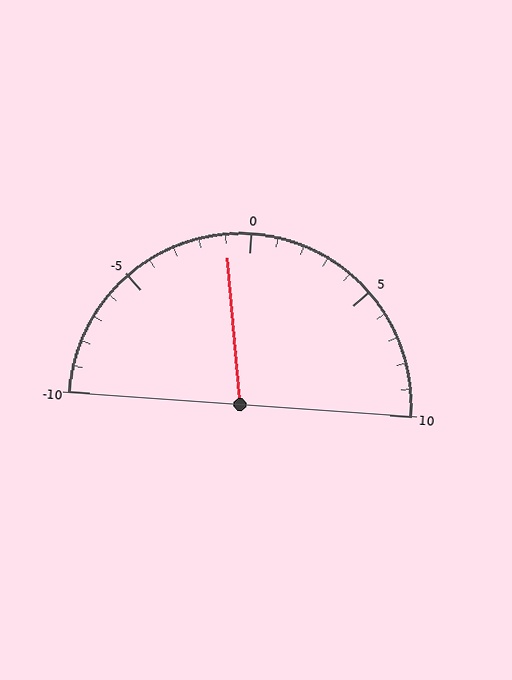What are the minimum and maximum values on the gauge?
The gauge ranges from -10 to 10.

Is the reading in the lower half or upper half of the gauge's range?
The reading is in the lower half of the range (-10 to 10).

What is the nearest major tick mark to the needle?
The nearest major tick mark is 0.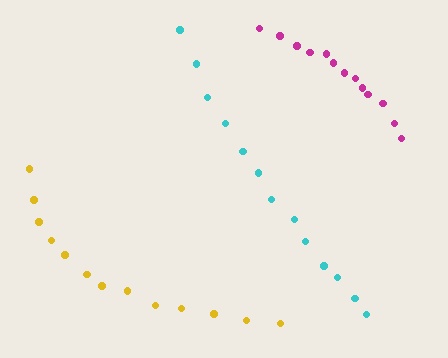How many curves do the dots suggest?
There are 3 distinct paths.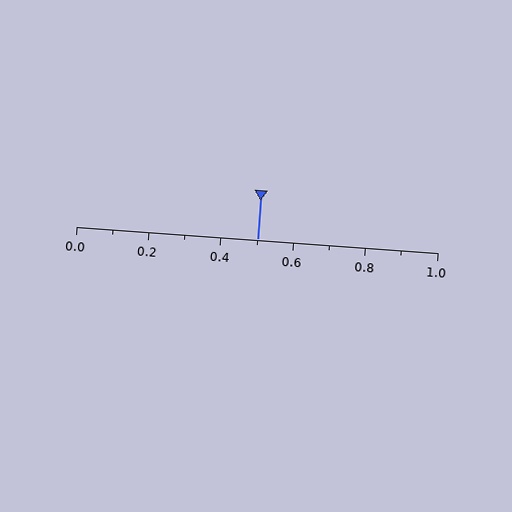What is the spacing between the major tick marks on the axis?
The major ticks are spaced 0.2 apart.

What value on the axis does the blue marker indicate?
The marker indicates approximately 0.5.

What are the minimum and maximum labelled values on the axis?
The axis runs from 0.0 to 1.0.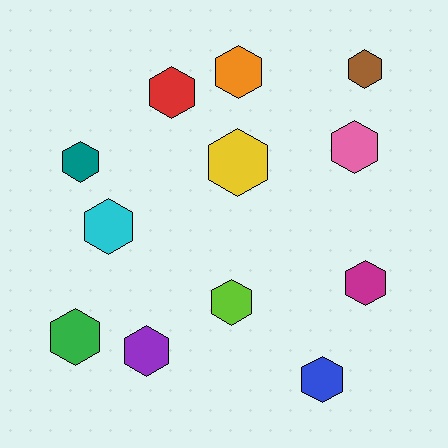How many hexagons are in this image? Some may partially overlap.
There are 12 hexagons.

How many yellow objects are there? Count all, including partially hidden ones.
There is 1 yellow object.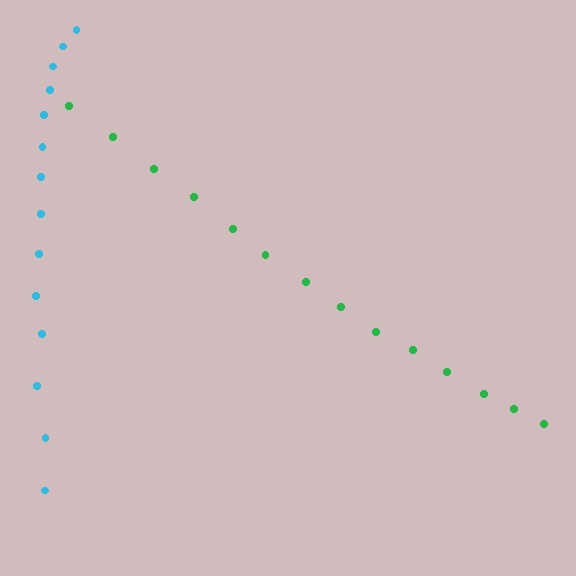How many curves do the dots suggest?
There are 2 distinct paths.